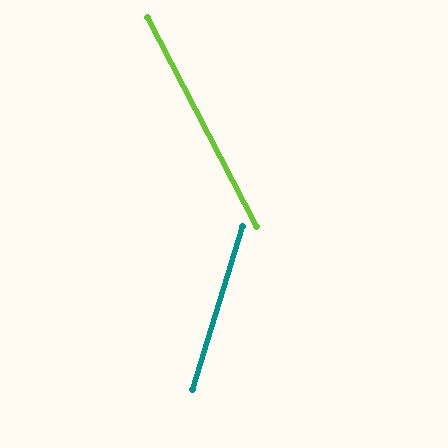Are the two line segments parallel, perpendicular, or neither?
Neither parallel nor perpendicular — they differ by about 44°.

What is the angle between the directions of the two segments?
Approximately 44 degrees.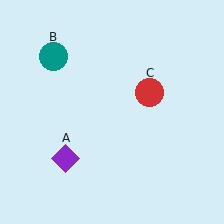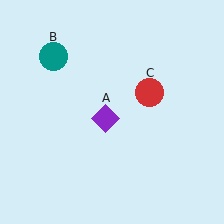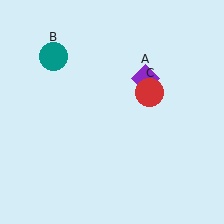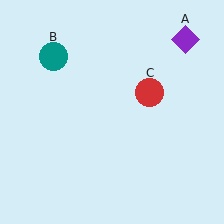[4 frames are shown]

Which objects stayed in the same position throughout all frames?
Teal circle (object B) and red circle (object C) remained stationary.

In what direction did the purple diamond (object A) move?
The purple diamond (object A) moved up and to the right.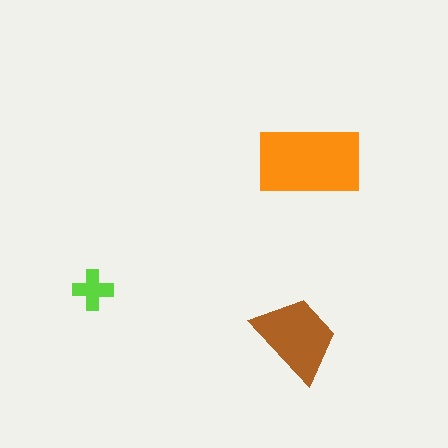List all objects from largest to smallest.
The orange rectangle, the brown trapezoid, the lime cross.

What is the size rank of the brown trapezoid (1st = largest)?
2nd.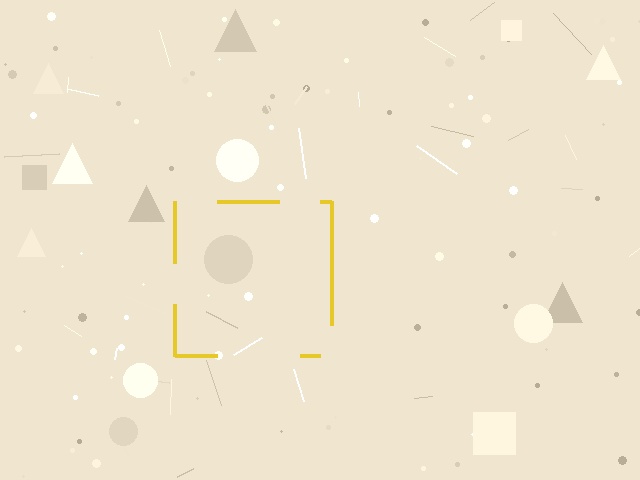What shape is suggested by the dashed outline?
The dashed outline suggests a square.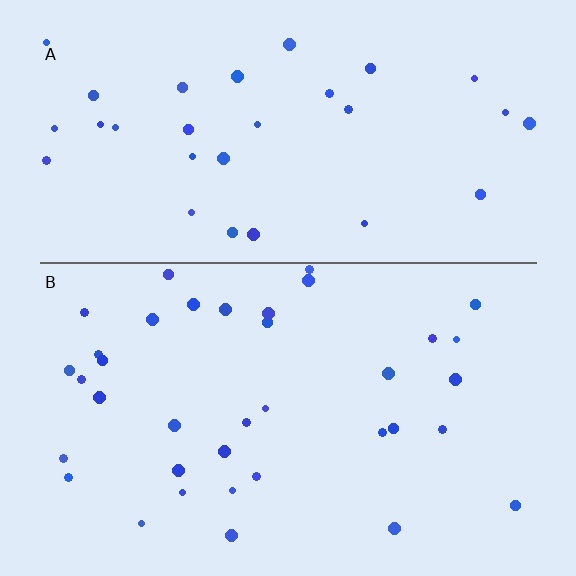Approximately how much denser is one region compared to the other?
Approximately 1.2× — region B over region A.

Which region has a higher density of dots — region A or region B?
B (the bottom).